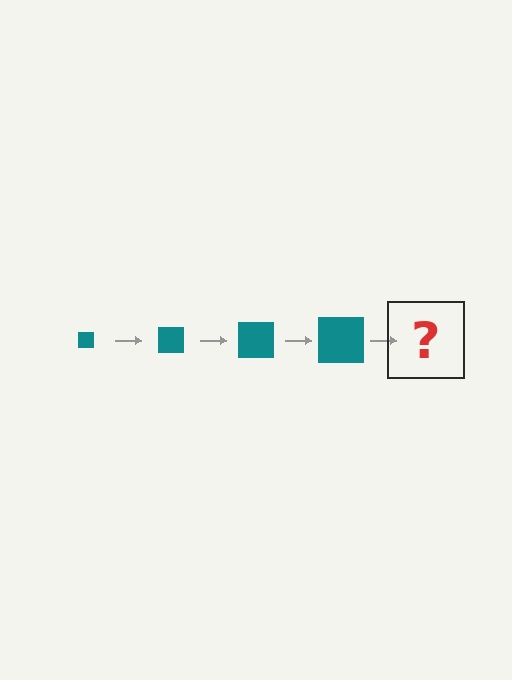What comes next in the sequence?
The next element should be a teal square, larger than the previous one.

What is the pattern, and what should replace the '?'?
The pattern is that the square gets progressively larger each step. The '?' should be a teal square, larger than the previous one.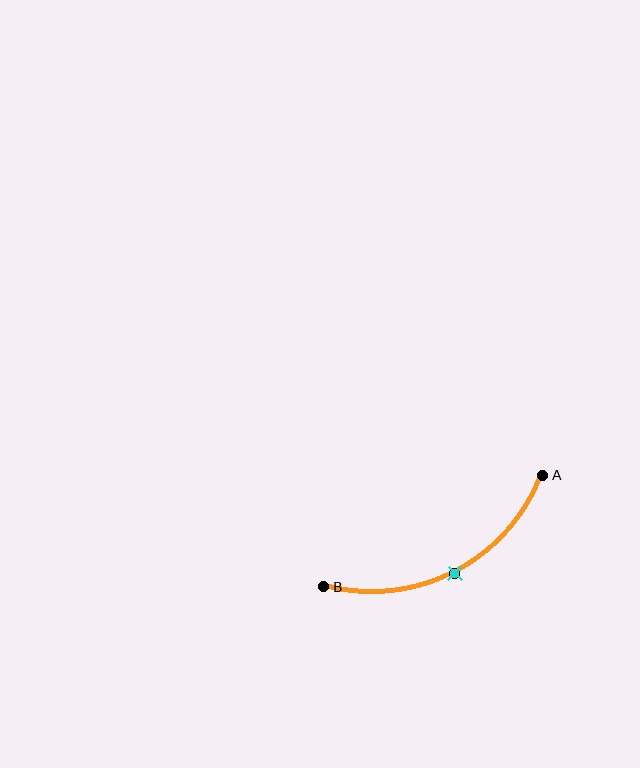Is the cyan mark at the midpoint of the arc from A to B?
Yes. The cyan mark lies on the arc at equal arc-length from both A and B — it is the arc midpoint.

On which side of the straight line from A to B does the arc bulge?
The arc bulges below the straight line connecting A and B.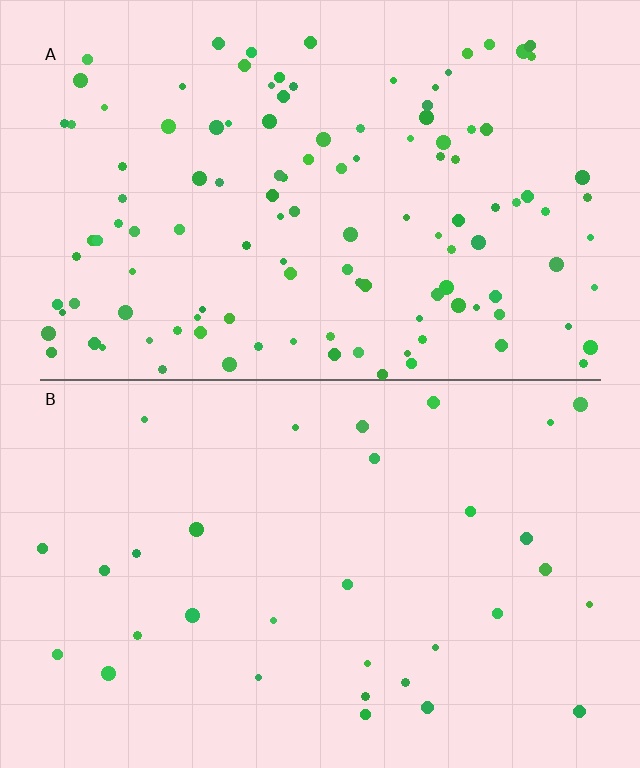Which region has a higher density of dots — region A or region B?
A (the top).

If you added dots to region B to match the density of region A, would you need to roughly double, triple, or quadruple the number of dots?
Approximately quadruple.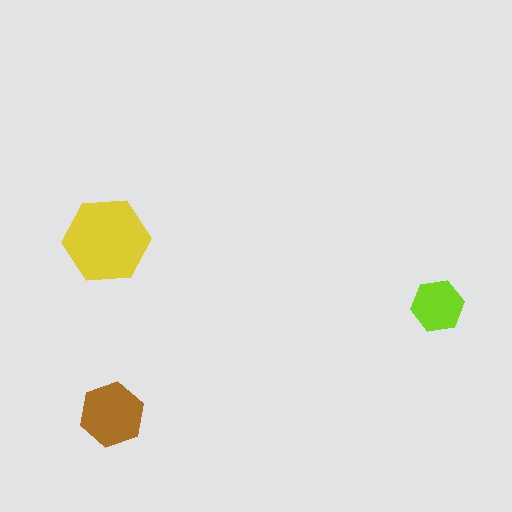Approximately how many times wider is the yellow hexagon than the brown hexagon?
About 1.5 times wider.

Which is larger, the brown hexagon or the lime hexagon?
The brown one.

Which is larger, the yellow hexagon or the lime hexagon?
The yellow one.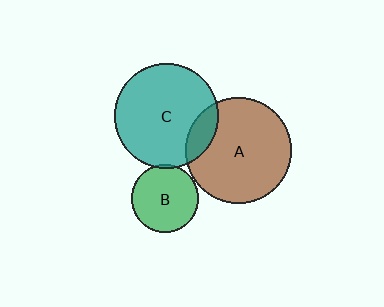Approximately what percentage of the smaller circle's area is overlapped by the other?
Approximately 15%.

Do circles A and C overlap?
Yes.